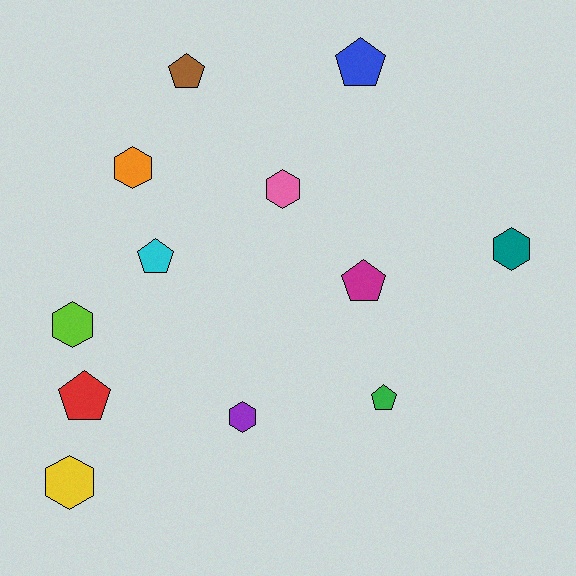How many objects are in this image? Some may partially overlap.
There are 12 objects.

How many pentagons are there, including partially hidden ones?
There are 6 pentagons.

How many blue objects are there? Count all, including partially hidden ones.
There is 1 blue object.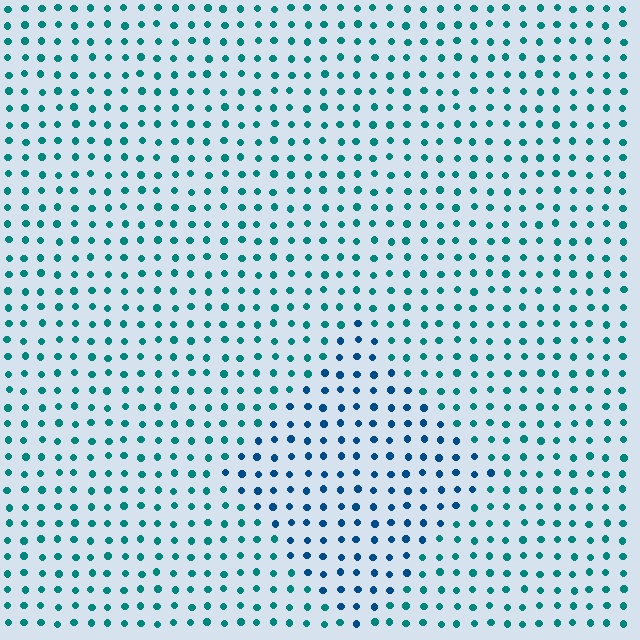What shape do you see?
I see a diamond.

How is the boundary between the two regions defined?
The boundary is defined purely by a slight shift in hue (about 31 degrees). Spacing, size, and orientation are identical on both sides.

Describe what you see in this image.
The image is filled with small teal elements in a uniform arrangement. A diamond-shaped region is visible where the elements are tinted to a slightly different hue, forming a subtle color boundary.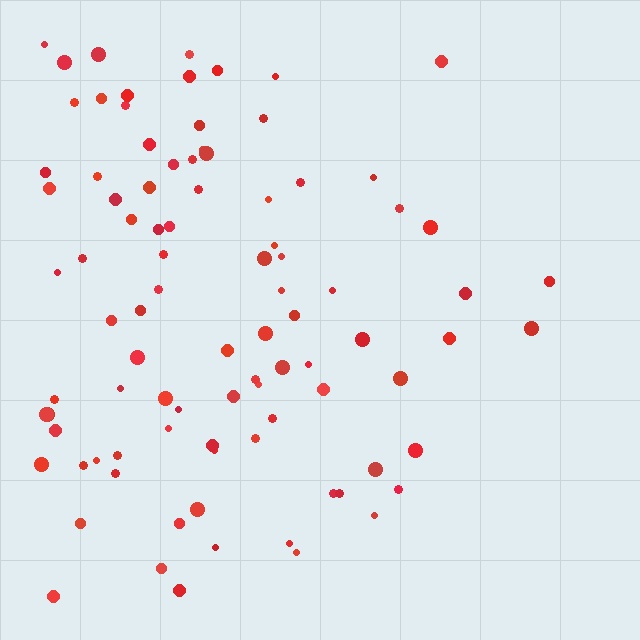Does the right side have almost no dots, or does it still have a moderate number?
Still a moderate number, just noticeably fewer than the left.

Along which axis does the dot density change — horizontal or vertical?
Horizontal.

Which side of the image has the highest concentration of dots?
The left.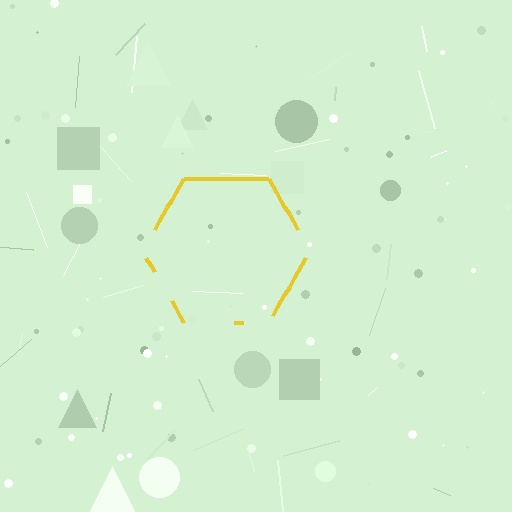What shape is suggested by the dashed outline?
The dashed outline suggests a hexagon.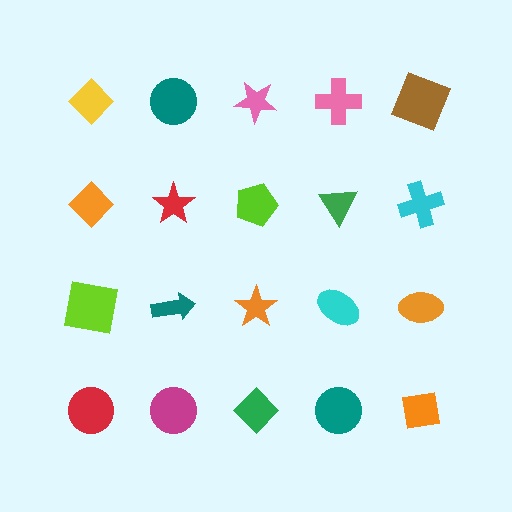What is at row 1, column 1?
A yellow diamond.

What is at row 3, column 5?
An orange ellipse.